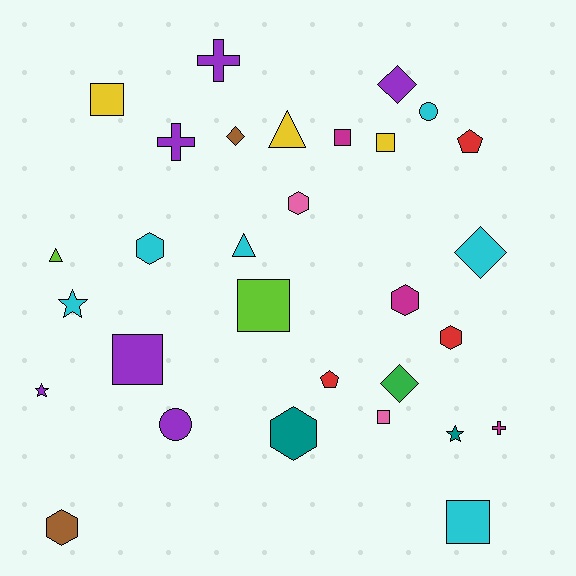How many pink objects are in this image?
There are 2 pink objects.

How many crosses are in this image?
There are 3 crosses.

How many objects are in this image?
There are 30 objects.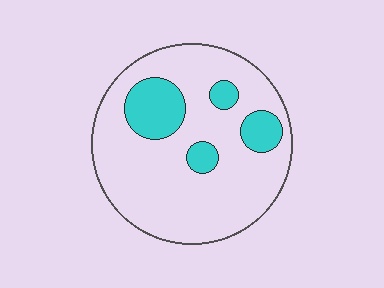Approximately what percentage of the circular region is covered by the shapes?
Approximately 20%.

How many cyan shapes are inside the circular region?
4.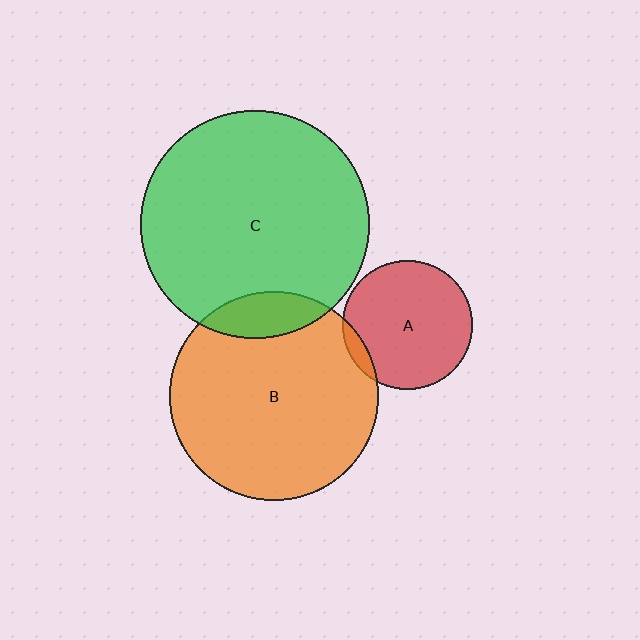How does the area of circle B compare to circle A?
Approximately 2.6 times.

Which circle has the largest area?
Circle C (green).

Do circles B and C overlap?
Yes.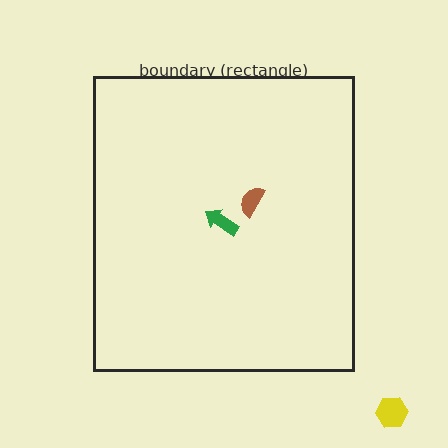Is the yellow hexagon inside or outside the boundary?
Outside.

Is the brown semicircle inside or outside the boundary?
Inside.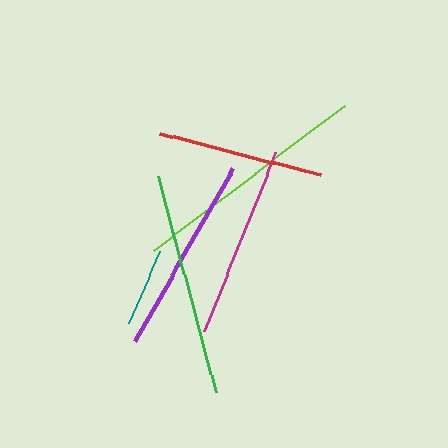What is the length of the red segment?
The red segment is approximately 165 pixels long.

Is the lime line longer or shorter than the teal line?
The lime line is longer than the teal line.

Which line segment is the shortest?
The teal line is the shortest at approximately 78 pixels.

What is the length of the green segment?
The green segment is approximately 224 pixels long.